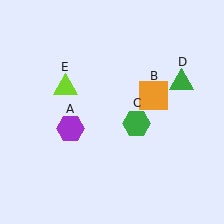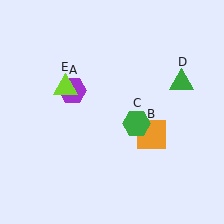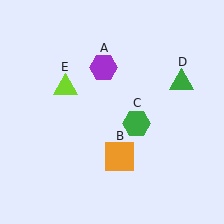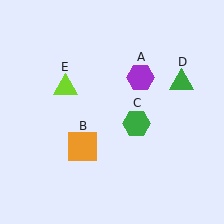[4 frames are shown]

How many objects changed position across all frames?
2 objects changed position: purple hexagon (object A), orange square (object B).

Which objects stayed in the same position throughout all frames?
Green hexagon (object C) and green triangle (object D) and lime triangle (object E) remained stationary.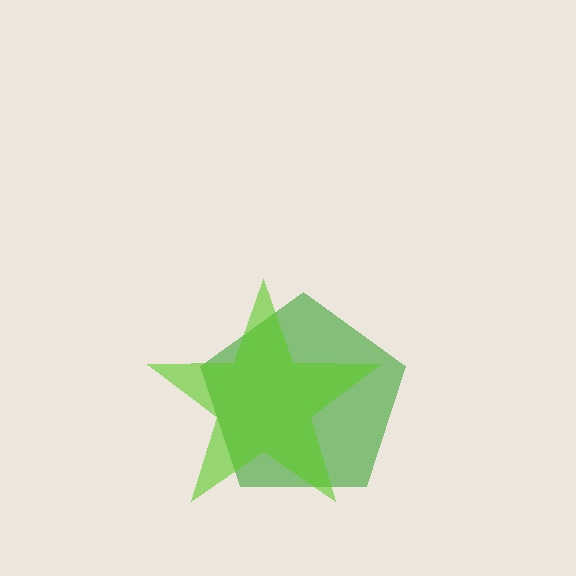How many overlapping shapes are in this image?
There are 2 overlapping shapes in the image.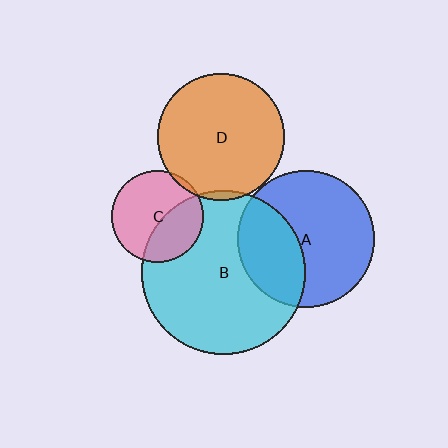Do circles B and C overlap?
Yes.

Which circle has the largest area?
Circle B (cyan).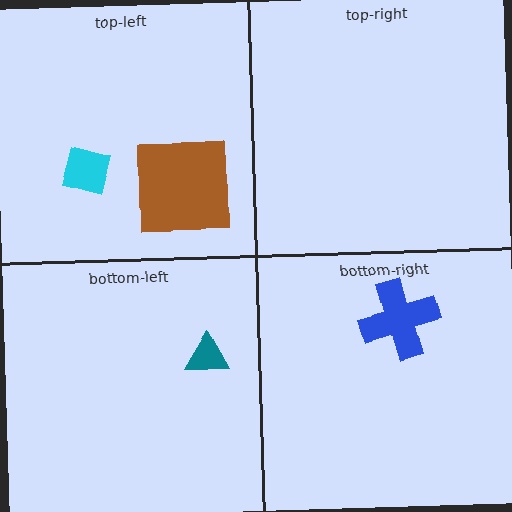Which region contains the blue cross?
The bottom-right region.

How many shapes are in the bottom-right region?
1.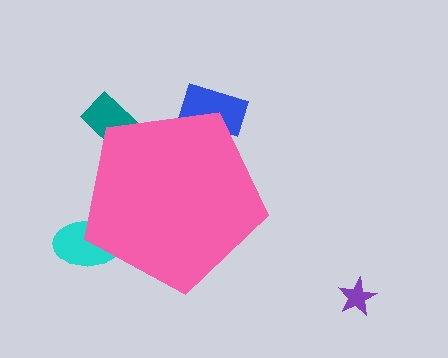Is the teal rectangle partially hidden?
Yes, the teal rectangle is partially hidden behind the pink pentagon.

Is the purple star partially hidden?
No, the purple star is fully visible.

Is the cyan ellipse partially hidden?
Yes, the cyan ellipse is partially hidden behind the pink pentagon.